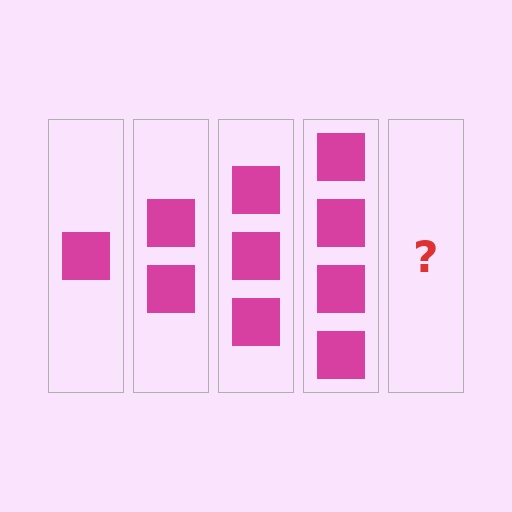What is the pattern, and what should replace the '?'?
The pattern is that each step adds one more square. The '?' should be 5 squares.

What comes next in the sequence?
The next element should be 5 squares.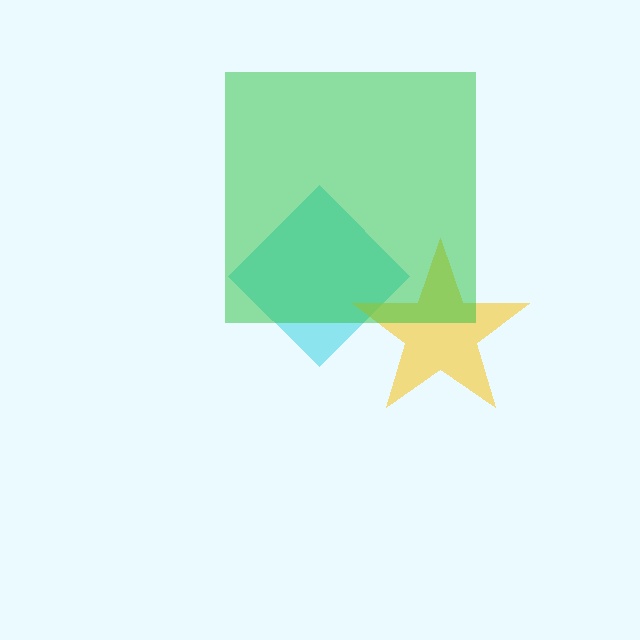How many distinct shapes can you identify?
There are 3 distinct shapes: a cyan diamond, a yellow star, a green square.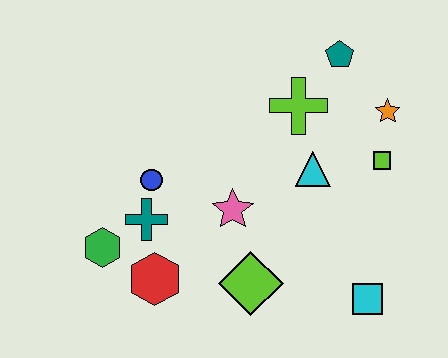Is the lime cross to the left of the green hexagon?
No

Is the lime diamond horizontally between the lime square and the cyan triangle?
No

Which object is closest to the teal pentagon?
The lime cross is closest to the teal pentagon.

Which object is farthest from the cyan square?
The green hexagon is farthest from the cyan square.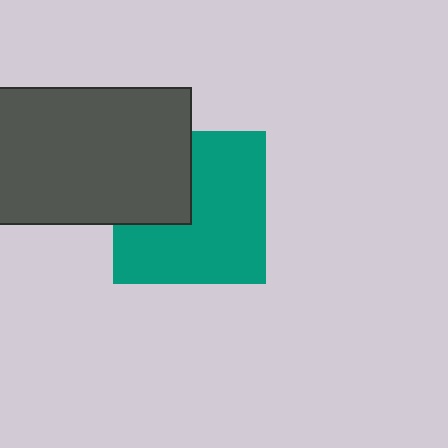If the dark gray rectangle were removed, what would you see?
You would see the complete teal square.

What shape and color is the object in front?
The object in front is a dark gray rectangle.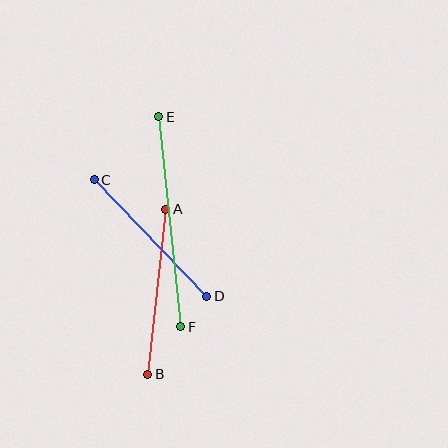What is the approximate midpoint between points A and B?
The midpoint is at approximately (157, 292) pixels.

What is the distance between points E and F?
The distance is approximately 211 pixels.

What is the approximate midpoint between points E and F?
The midpoint is at approximately (170, 222) pixels.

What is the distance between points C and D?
The distance is approximately 162 pixels.